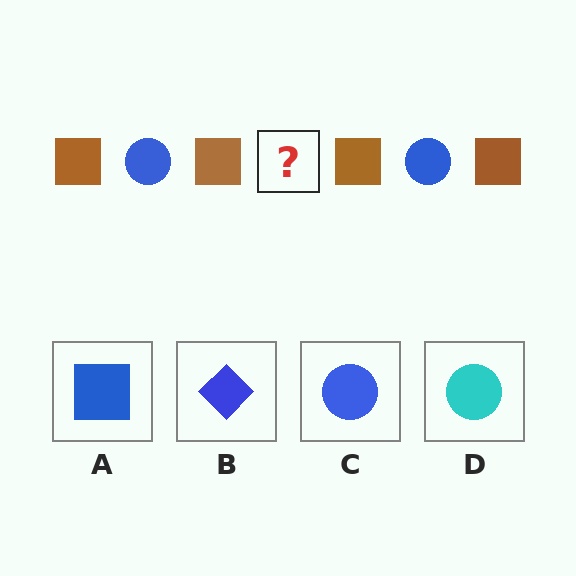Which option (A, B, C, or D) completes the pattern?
C.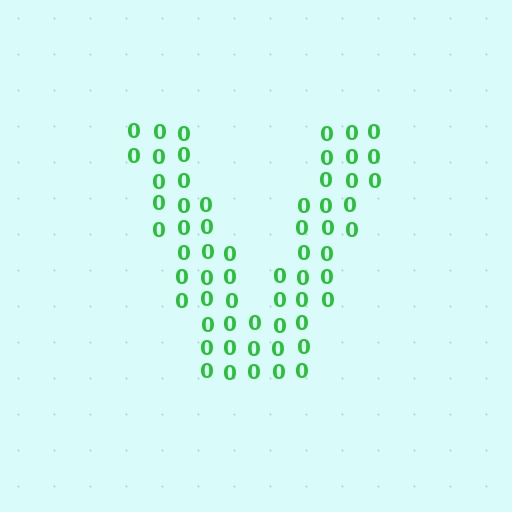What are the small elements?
The small elements are digit 0's.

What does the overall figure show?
The overall figure shows the letter V.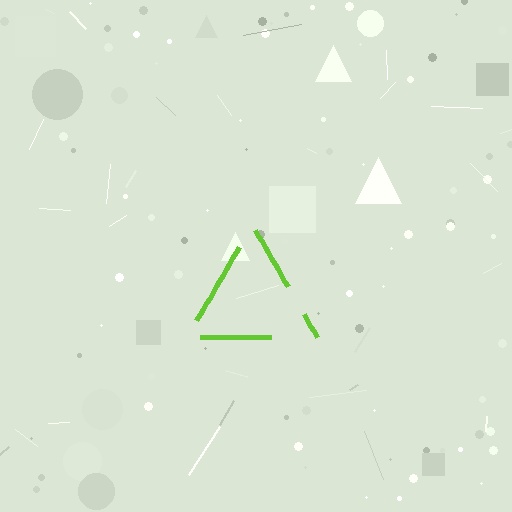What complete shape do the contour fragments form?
The contour fragments form a triangle.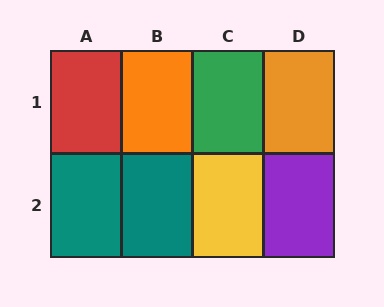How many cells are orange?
2 cells are orange.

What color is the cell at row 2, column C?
Yellow.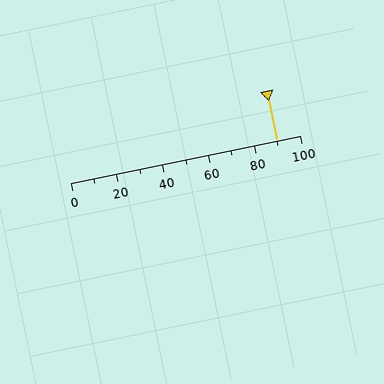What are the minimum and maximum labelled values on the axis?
The axis runs from 0 to 100.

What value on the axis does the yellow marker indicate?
The marker indicates approximately 90.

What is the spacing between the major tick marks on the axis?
The major ticks are spaced 20 apart.